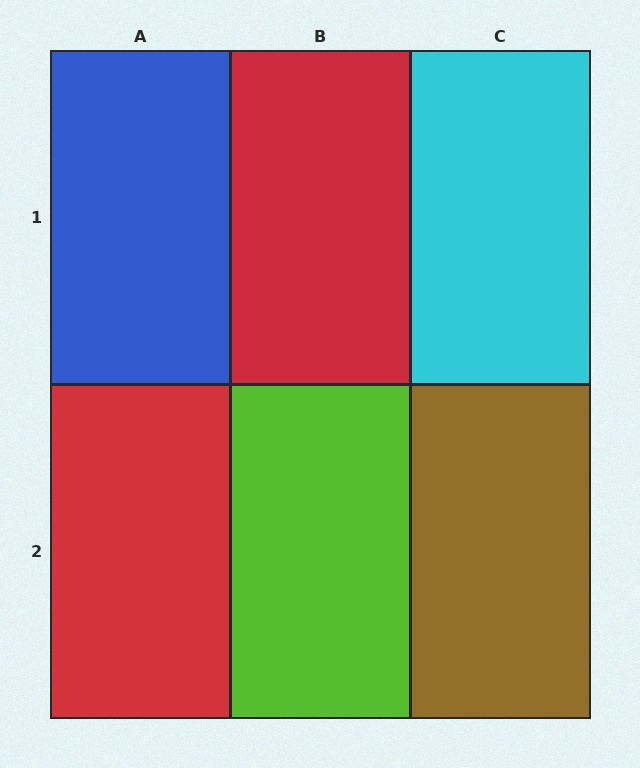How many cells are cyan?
1 cell is cyan.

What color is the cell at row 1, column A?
Blue.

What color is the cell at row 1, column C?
Cyan.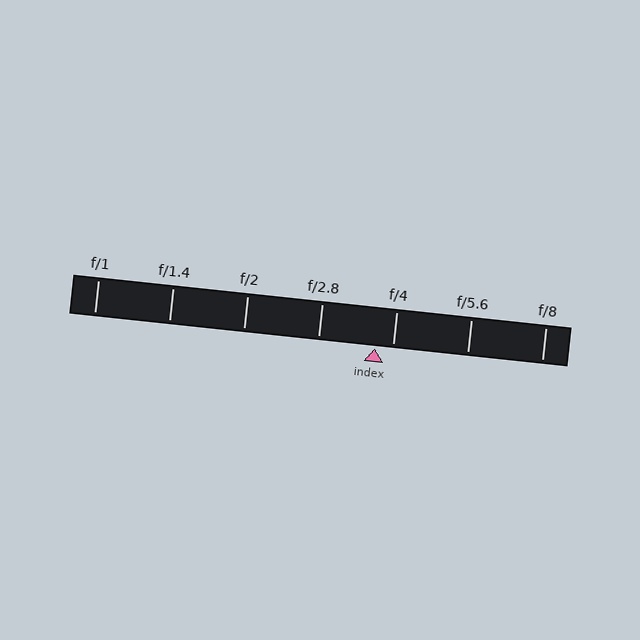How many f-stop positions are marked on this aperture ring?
There are 7 f-stop positions marked.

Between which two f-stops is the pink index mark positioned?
The index mark is between f/2.8 and f/4.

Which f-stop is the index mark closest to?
The index mark is closest to f/4.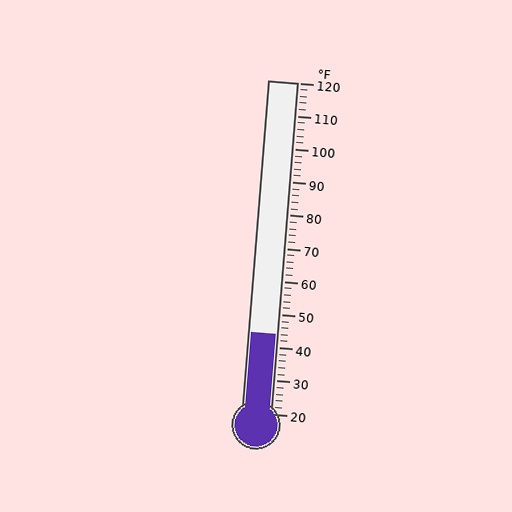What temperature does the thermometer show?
The thermometer shows approximately 44°F.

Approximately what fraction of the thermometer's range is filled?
The thermometer is filled to approximately 25% of its range.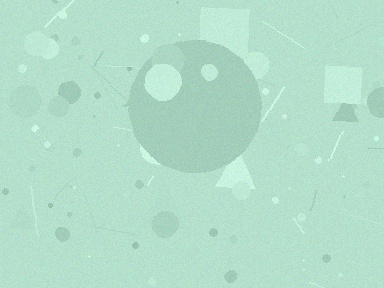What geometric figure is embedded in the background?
A circle is embedded in the background.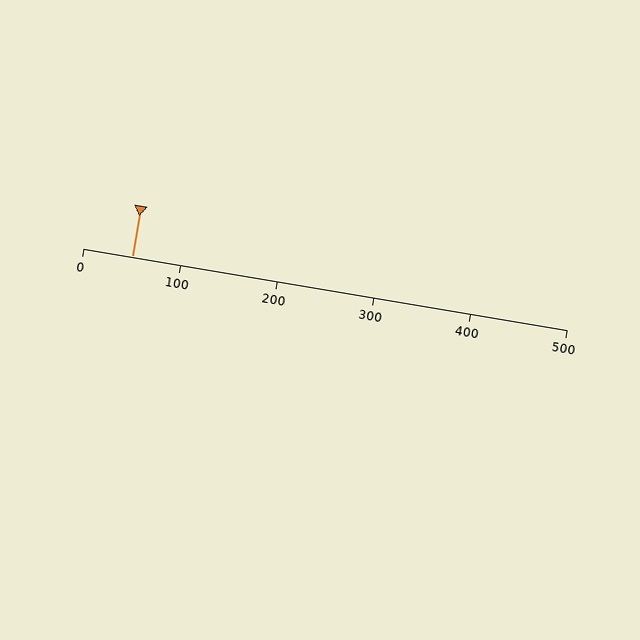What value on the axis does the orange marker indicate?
The marker indicates approximately 50.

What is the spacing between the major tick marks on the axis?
The major ticks are spaced 100 apart.